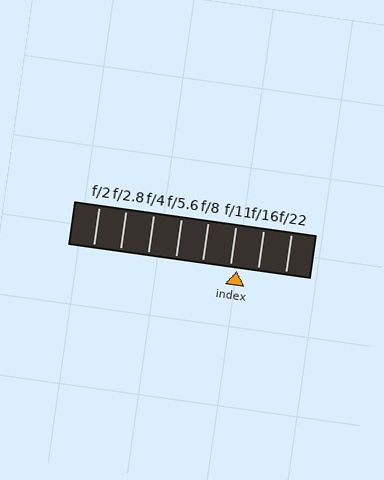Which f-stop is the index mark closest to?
The index mark is closest to f/11.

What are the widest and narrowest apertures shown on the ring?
The widest aperture shown is f/2 and the narrowest is f/22.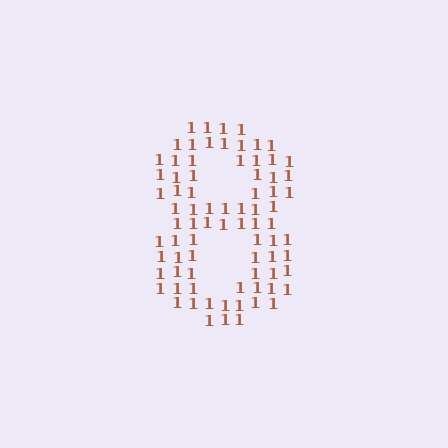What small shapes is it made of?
It is made of small digit 1's.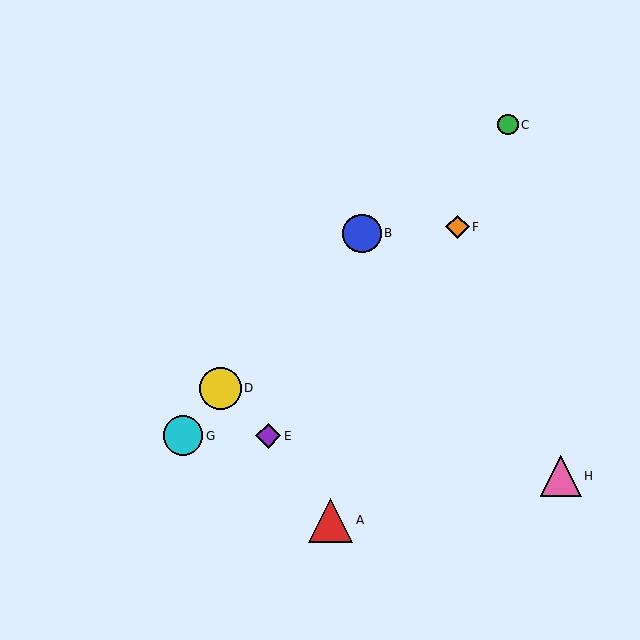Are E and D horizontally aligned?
No, E is at y≈436 and D is at y≈388.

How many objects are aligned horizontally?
2 objects (E, G) are aligned horizontally.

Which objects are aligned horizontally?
Objects E, G are aligned horizontally.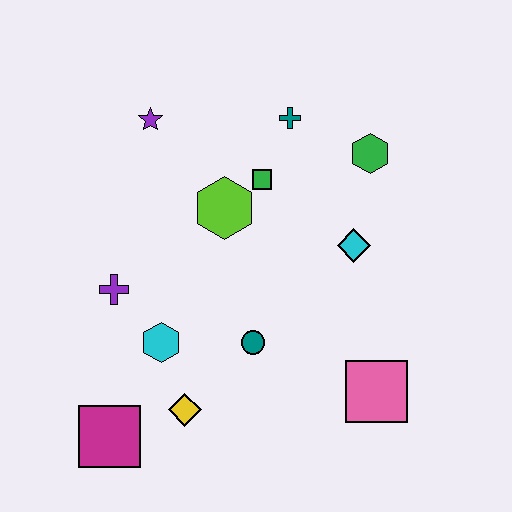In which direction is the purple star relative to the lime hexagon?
The purple star is above the lime hexagon.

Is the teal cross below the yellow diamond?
No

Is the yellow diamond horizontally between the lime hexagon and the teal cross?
No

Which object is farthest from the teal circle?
The purple star is farthest from the teal circle.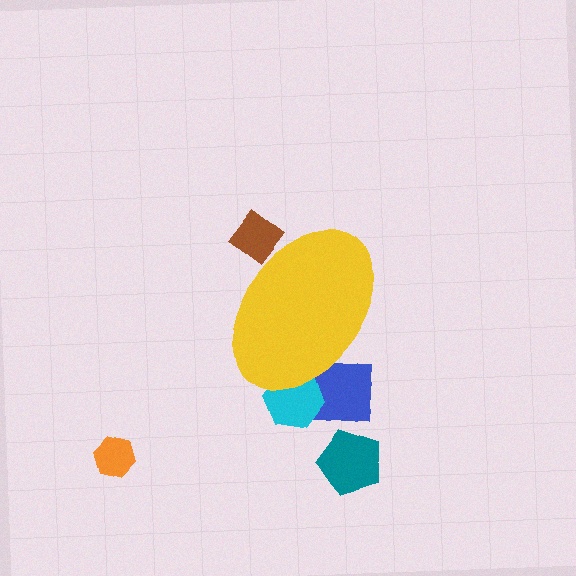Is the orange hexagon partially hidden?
No, the orange hexagon is fully visible.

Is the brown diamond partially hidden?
Yes, the brown diamond is partially hidden behind the yellow ellipse.